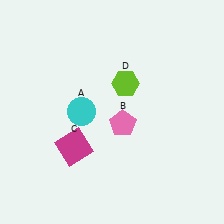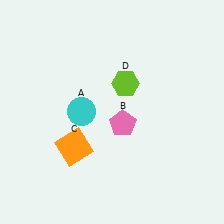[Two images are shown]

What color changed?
The square (C) changed from magenta in Image 1 to orange in Image 2.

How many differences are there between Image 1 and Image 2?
There is 1 difference between the two images.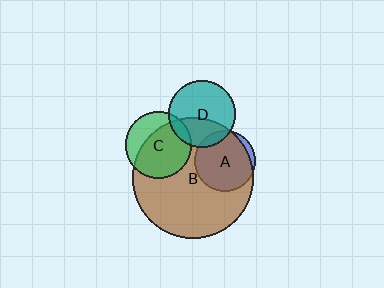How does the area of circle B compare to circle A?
Approximately 3.9 times.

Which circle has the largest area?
Circle B (brown).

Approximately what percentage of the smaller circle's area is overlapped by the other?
Approximately 10%.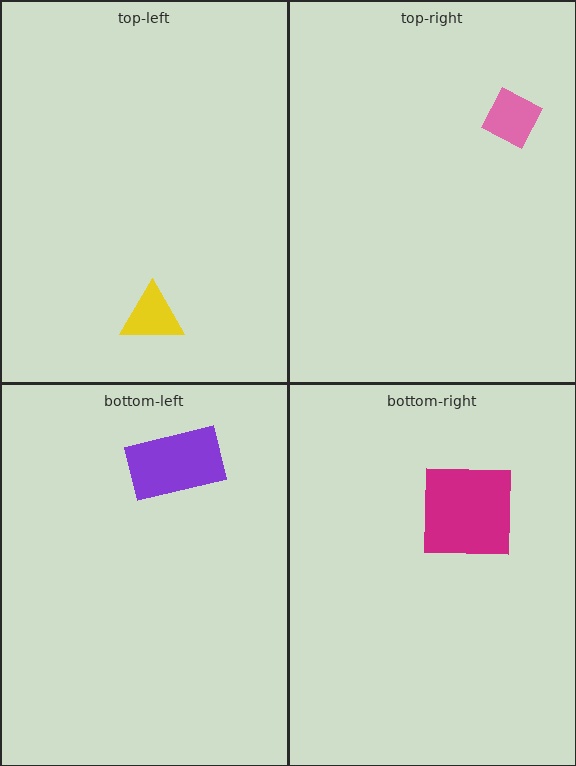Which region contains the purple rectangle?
The bottom-left region.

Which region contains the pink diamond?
The top-right region.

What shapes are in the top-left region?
The yellow triangle.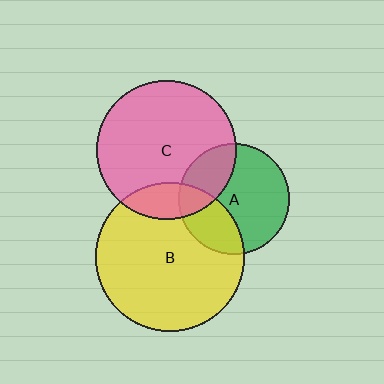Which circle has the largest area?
Circle B (yellow).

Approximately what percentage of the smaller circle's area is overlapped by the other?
Approximately 30%.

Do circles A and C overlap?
Yes.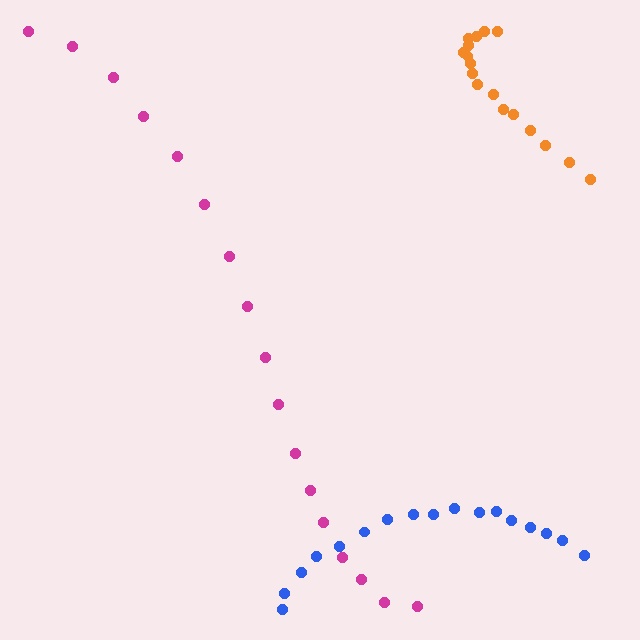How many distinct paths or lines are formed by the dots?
There are 3 distinct paths.